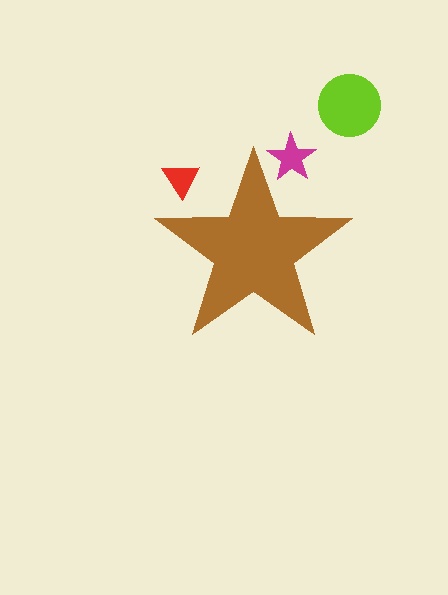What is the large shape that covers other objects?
A brown star.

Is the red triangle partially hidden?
Yes, the red triangle is partially hidden behind the brown star.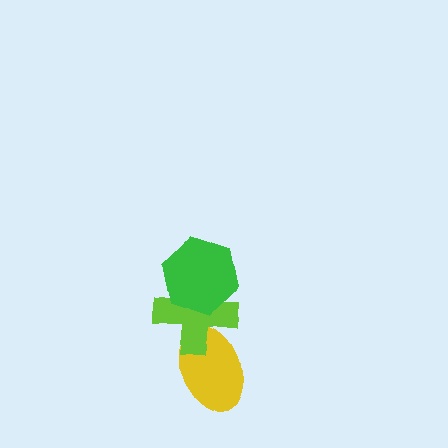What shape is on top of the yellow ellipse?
The lime cross is on top of the yellow ellipse.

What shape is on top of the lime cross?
The green hexagon is on top of the lime cross.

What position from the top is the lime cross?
The lime cross is 2nd from the top.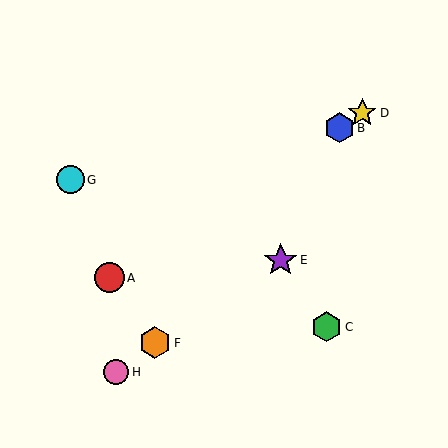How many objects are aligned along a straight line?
3 objects (A, B, D) are aligned along a straight line.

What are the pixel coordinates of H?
Object H is at (116, 372).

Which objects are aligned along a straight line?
Objects A, B, D are aligned along a straight line.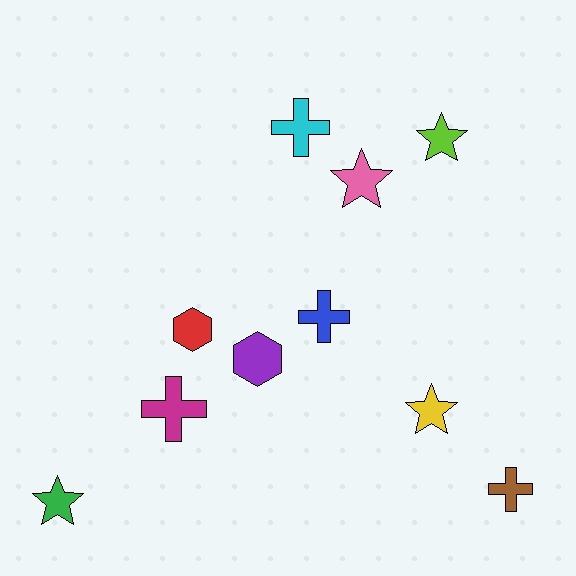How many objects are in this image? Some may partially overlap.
There are 10 objects.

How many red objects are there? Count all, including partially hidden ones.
There is 1 red object.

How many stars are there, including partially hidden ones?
There are 4 stars.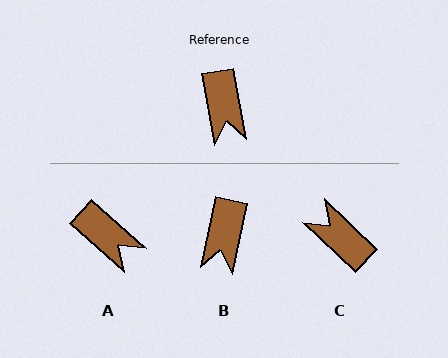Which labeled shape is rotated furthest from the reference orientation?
C, about 144 degrees away.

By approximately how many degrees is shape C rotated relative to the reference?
Approximately 144 degrees clockwise.